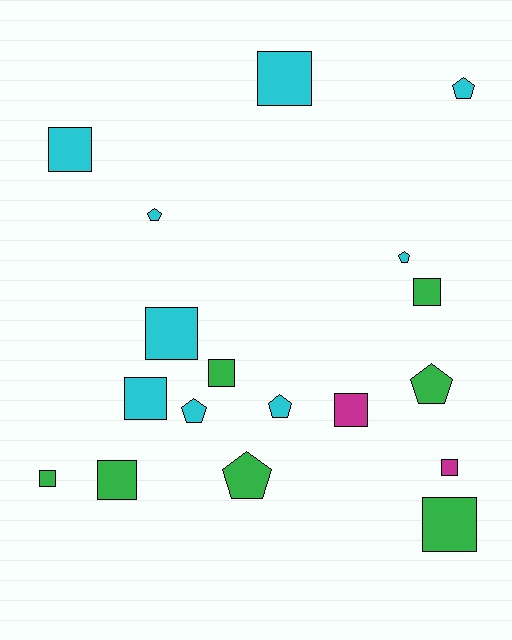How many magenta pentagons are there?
There are no magenta pentagons.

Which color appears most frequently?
Cyan, with 9 objects.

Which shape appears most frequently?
Square, with 11 objects.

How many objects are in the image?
There are 18 objects.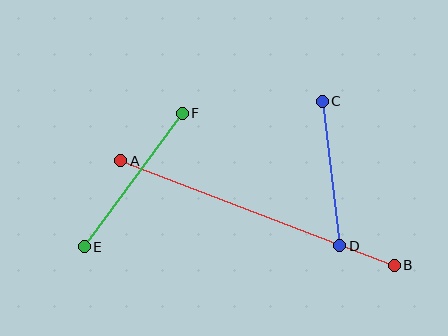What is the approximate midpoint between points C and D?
The midpoint is at approximately (331, 174) pixels.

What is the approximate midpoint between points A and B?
The midpoint is at approximately (257, 213) pixels.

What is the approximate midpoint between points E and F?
The midpoint is at approximately (133, 180) pixels.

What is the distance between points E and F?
The distance is approximately 165 pixels.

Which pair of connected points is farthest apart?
Points A and B are farthest apart.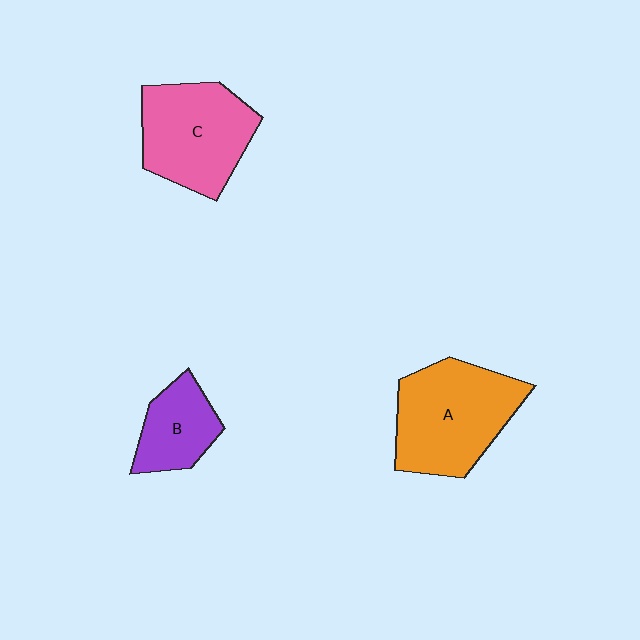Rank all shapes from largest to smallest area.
From largest to smallest: A (orange), C (pink), B (purple).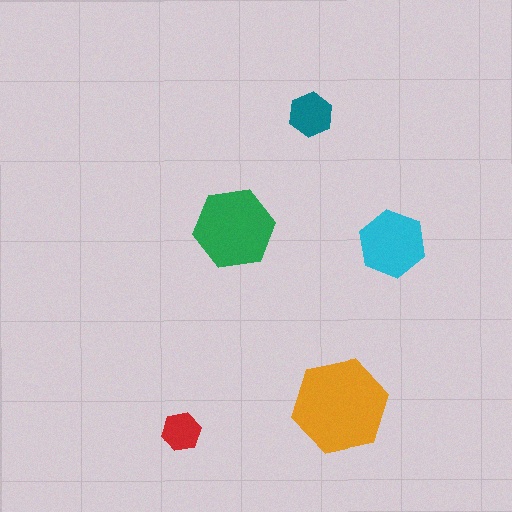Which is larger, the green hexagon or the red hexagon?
The green one.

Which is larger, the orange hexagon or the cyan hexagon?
The orange one.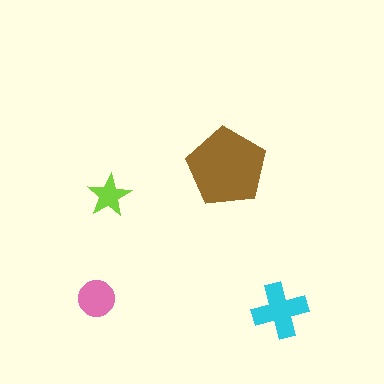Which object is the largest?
The brown pentagon.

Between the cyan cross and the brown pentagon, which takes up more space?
The brown pentagon.